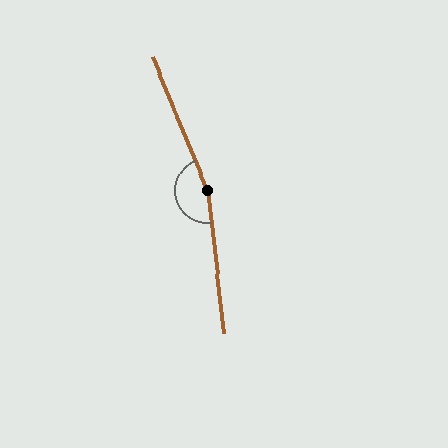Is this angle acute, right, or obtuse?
It is obtuse.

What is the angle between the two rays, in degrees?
Approximately 163 degrees.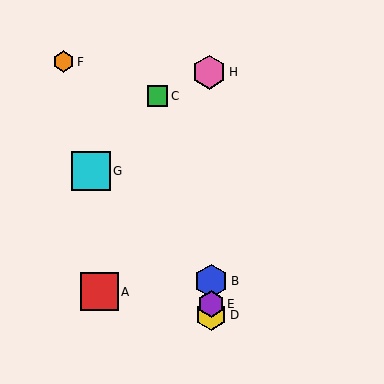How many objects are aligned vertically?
4 objects (B, D, E, H) are aligned vertically.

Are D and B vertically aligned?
Yes, both are at x≈211.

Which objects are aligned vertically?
Objects B, D, E, H are aligned vertically.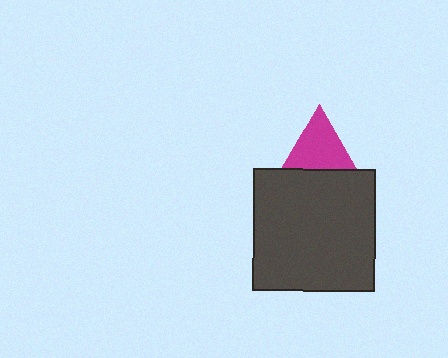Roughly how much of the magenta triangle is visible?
About half of it is visible (roughly 59%).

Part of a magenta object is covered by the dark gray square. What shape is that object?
It is a triangle.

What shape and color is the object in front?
The object in front is a dark gray square.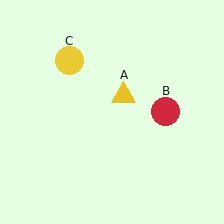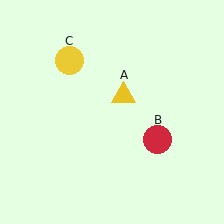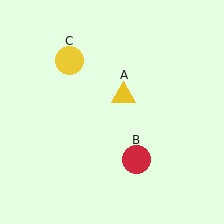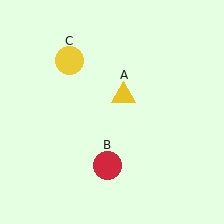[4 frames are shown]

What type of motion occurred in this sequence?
The red circle (object B) rotated clockwise around the center of the scene.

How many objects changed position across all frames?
1 object changed position: red circle (object B).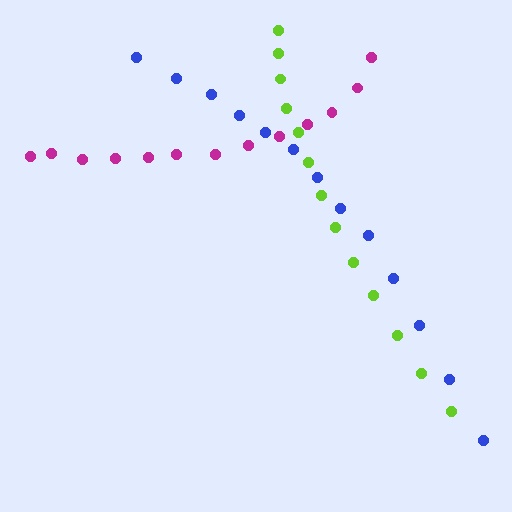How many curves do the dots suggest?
There are 3 distinct paths.